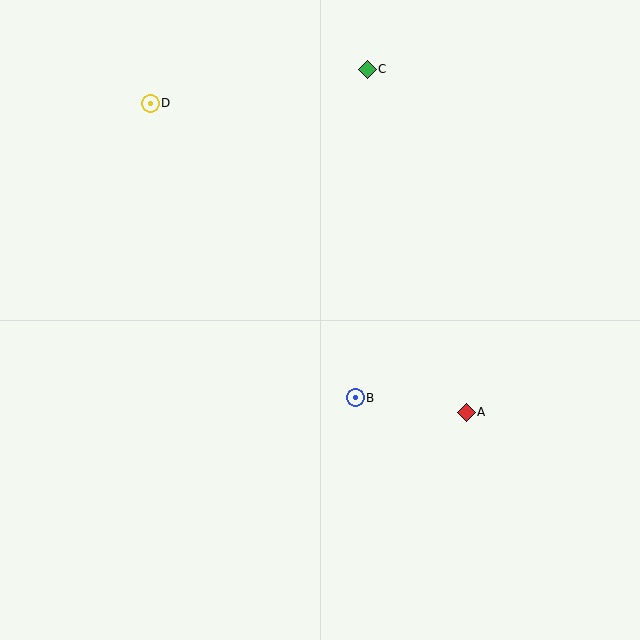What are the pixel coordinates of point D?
Point D is at (150, 103).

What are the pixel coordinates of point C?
Point C is at (367, 69).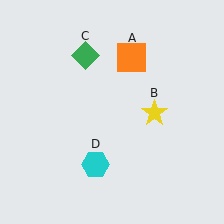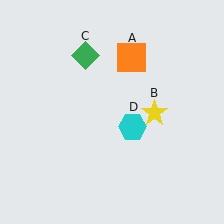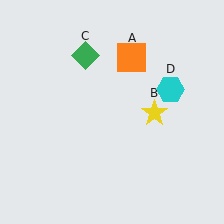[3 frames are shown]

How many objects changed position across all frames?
1 object changed position: cyan hexagon (object D).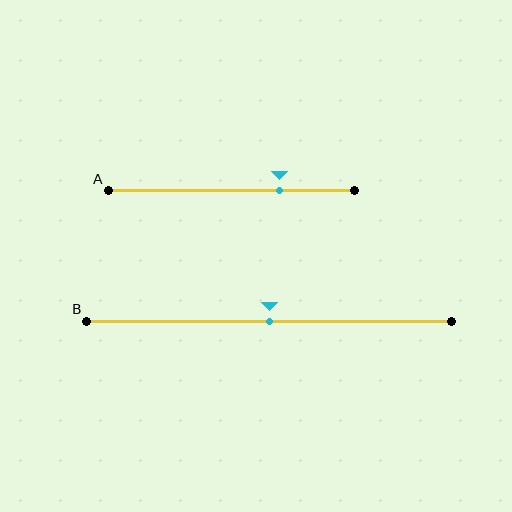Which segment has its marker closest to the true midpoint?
Segment B has its marker closest to the true midpoint.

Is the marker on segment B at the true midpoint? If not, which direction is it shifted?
Yes, the marker on segment B is at the true midpoint.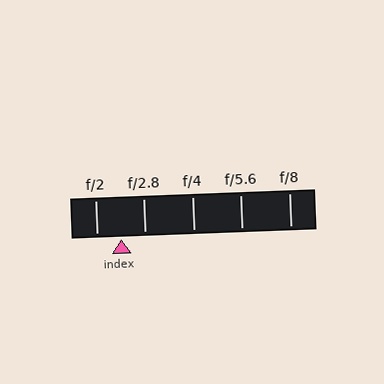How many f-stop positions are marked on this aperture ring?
There are 5 f-stop positions marked.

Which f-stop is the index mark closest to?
The index mark is closest to f/2.8.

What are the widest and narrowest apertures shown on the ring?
The widest aperture shown is f/2 and the narrowest is f/8.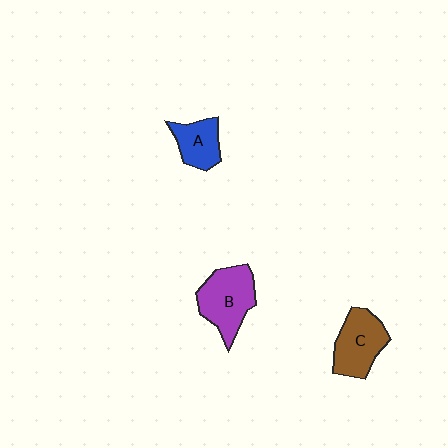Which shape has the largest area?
Shape B (purple).